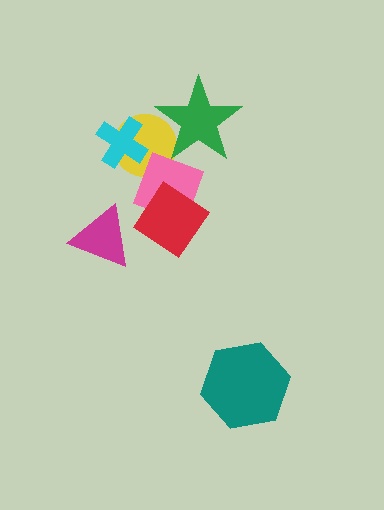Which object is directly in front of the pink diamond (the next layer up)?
The green star is directly in front of the pink diamond.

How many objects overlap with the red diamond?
1 object overlaps with the red diamond.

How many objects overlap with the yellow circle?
3 objects overlap with the yellow circle.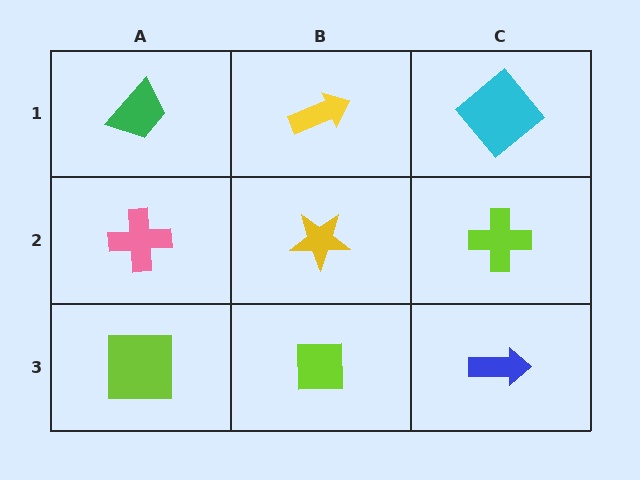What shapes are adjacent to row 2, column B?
A yellow arrow (row 1, column B), a lime square (row 3, column B), a pink cross (row 2, column A), a lime cross (row 2, column C).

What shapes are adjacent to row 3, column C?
A lime cross (row 2, column C), a lime square (row 3, column B).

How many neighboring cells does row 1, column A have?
2.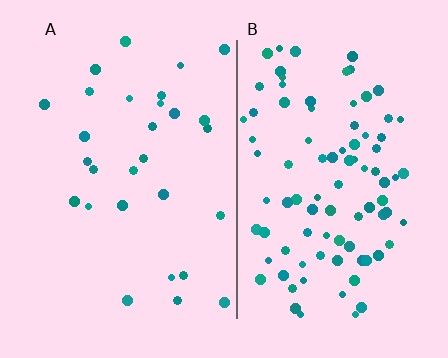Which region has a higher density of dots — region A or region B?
B (the right).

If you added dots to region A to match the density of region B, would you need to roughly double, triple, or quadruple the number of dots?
Approximately triple.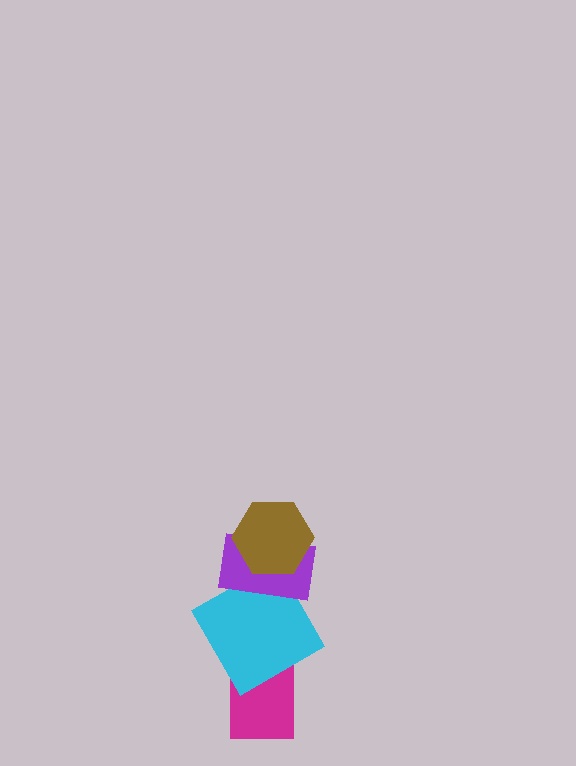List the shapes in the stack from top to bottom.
From top to bottom: the brown hexagon, the purple rectangle, the cyan square, the magenta rectangle.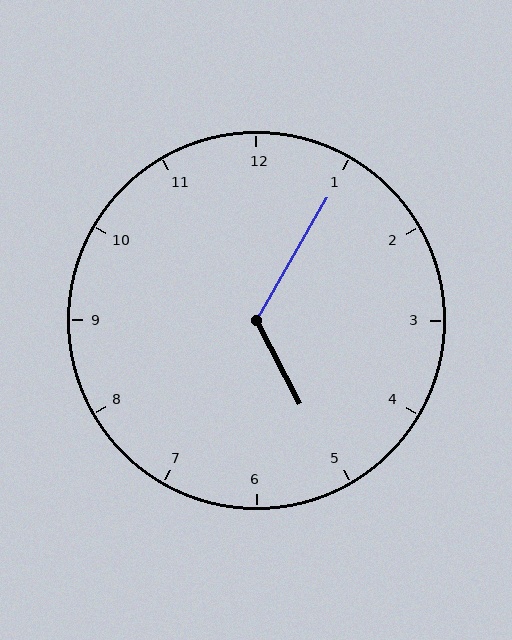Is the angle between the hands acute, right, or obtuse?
It is obtuse.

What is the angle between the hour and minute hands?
Approximately 122 degrees.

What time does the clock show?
5:05.